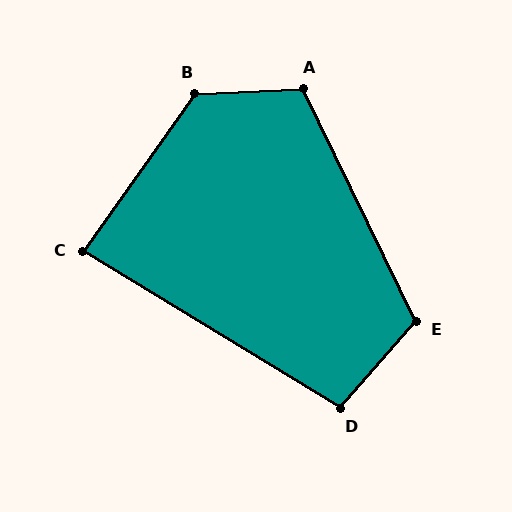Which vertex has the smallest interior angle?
C, at approximately 86 degrees.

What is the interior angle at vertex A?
Approximately 114 degrees (obtuse).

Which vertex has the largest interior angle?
B, at approximately 128 degrees.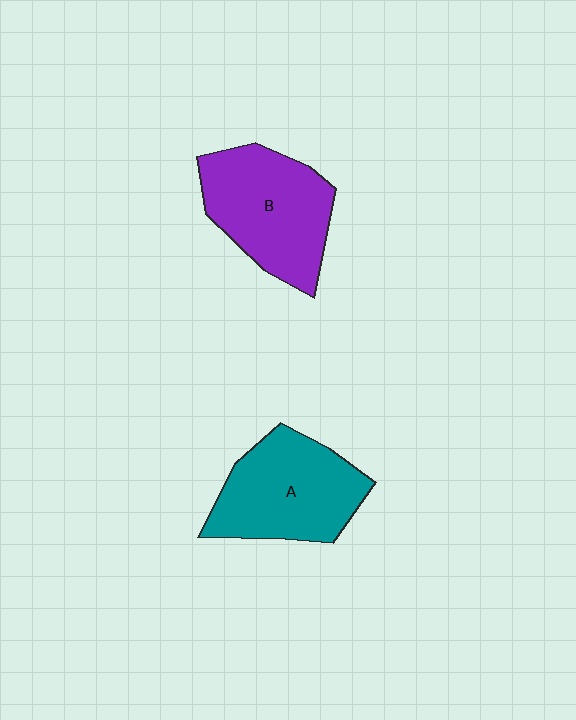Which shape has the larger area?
Shape B (purple).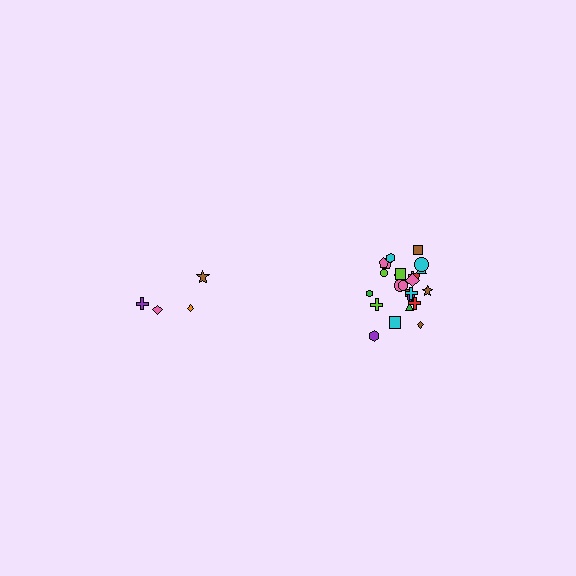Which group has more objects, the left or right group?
The right group.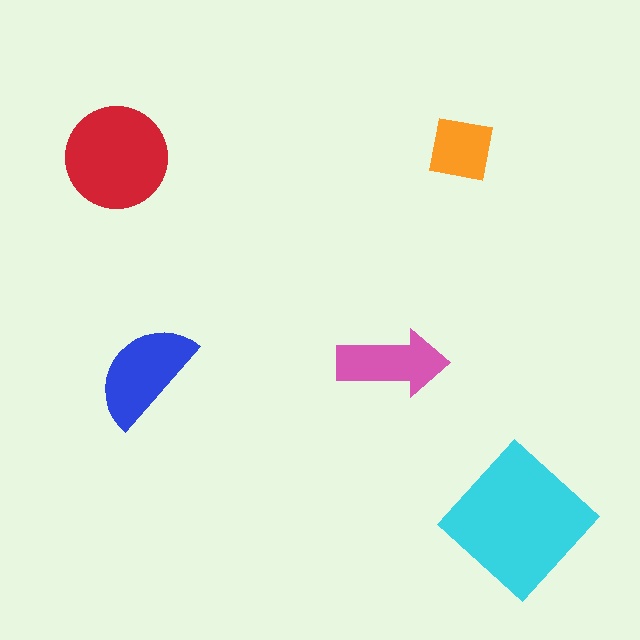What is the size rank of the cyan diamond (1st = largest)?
1st.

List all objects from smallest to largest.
The orange square, the pink arrow, the blue semicircle, the red circle, the cyan diamond.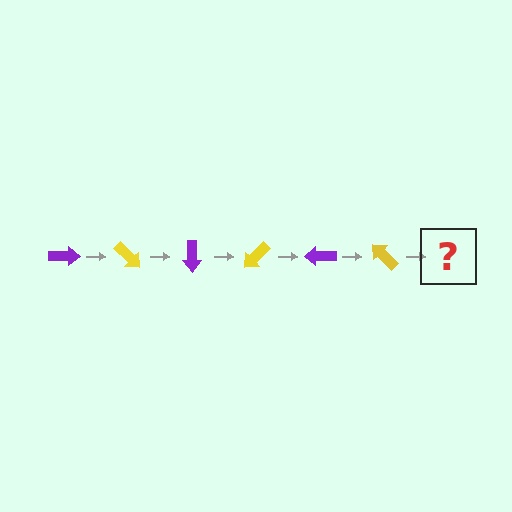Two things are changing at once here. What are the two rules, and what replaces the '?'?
The two rules are that it rotates 45 degrees each step and the color cycles through purple and yellow. The '?' should be a purple arrow, rotated 270 degrees from the start.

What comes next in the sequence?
The next element should be a purple arrow, rotated 270 degrees from the start.